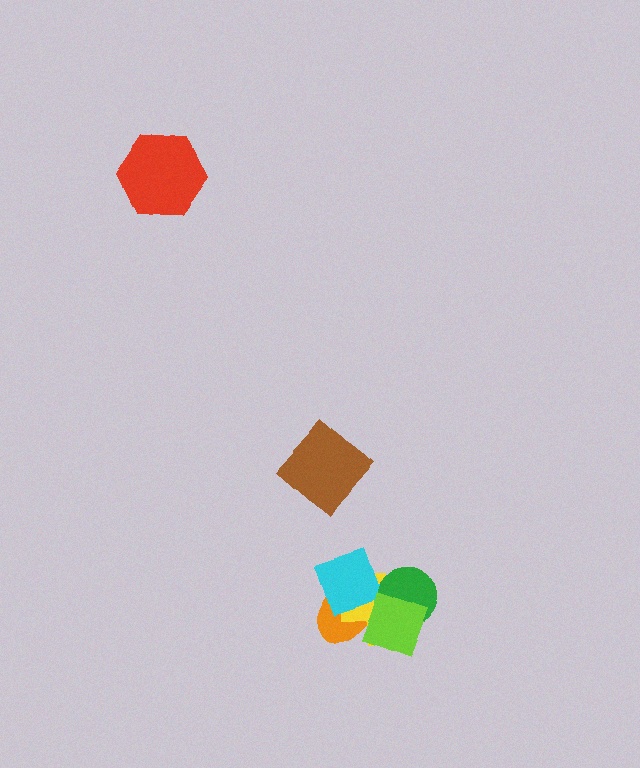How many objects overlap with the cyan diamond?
3 objects overlap with the cyan diamond.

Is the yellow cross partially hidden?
Yes, it is partially covered by another shape.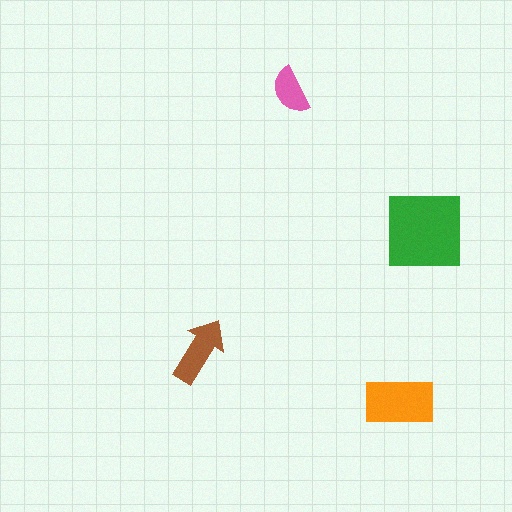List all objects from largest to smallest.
The green square, the orange rectangle, the brown arrow, the pink semicircle.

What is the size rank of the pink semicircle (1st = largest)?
4th.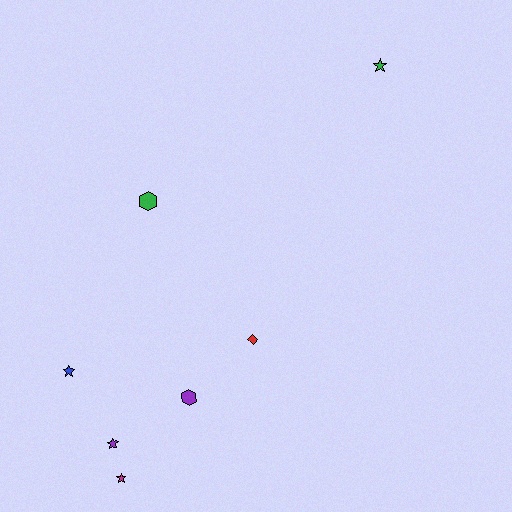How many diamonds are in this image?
There is 1 diamond.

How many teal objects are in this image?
There are no teal objects.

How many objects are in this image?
There are 7 objects.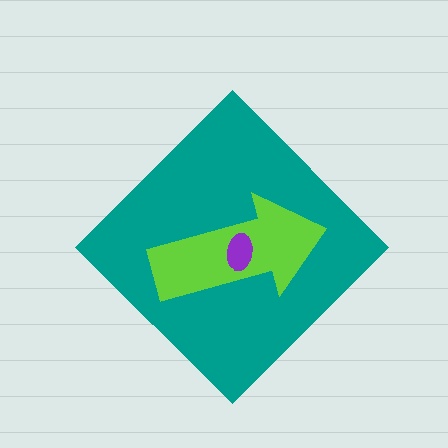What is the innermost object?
The purple ellipse.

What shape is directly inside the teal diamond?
The lime arrow.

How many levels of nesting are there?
3.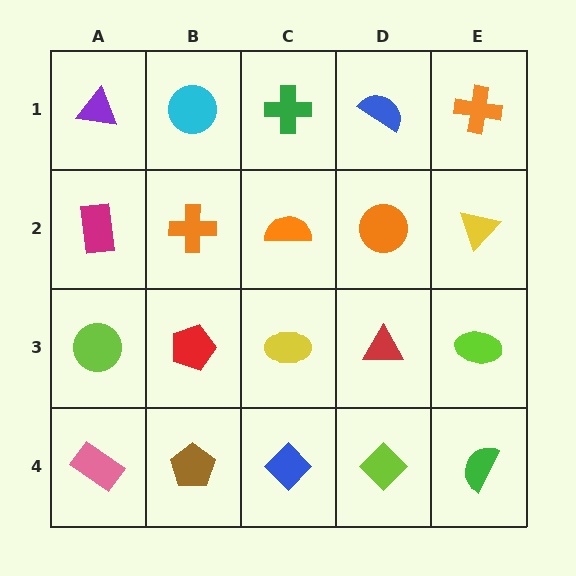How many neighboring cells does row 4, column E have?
2.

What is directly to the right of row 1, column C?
A blue semicircle.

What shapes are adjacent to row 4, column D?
A red triangle (row 3, column D), a blue diamond (row 4, column C), a green semicircle (row 4, column E).